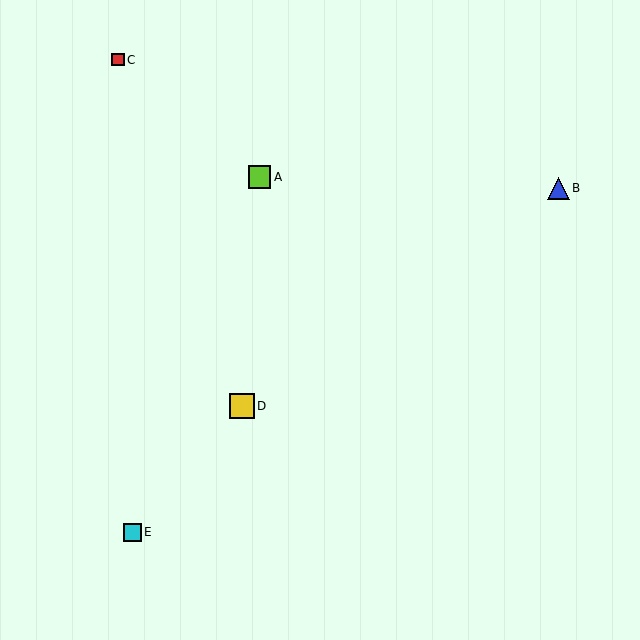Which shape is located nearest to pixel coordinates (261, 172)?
The lime square (labeled A) at (260, 177) is nearest to that location.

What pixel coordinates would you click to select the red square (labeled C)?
Click at (118, 60) to select the red square C.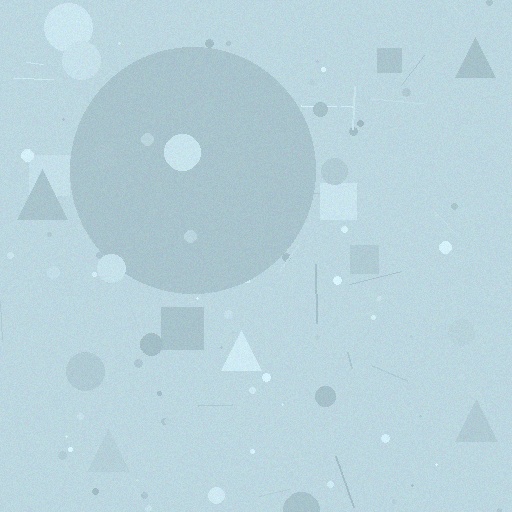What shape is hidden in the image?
A circle is hidden in the image.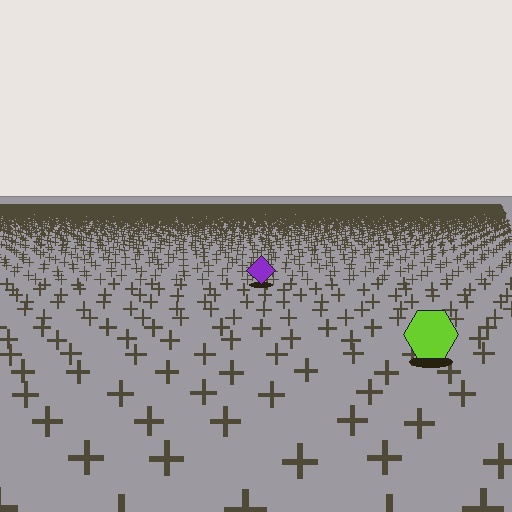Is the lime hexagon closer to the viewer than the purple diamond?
Yes. The lime hexagon is closer — you can tell from the texture gradient: the ground texture is coarser near it.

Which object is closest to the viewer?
The lime hexagon is closest. The texture marks near it are larger and more spread out.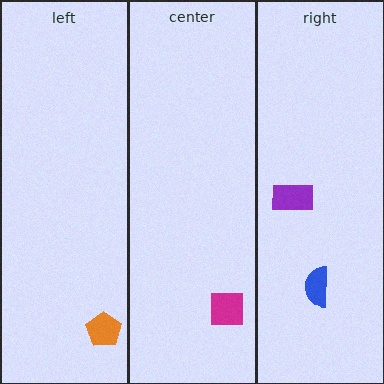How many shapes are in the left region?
1.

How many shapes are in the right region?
2.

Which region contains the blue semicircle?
The right region.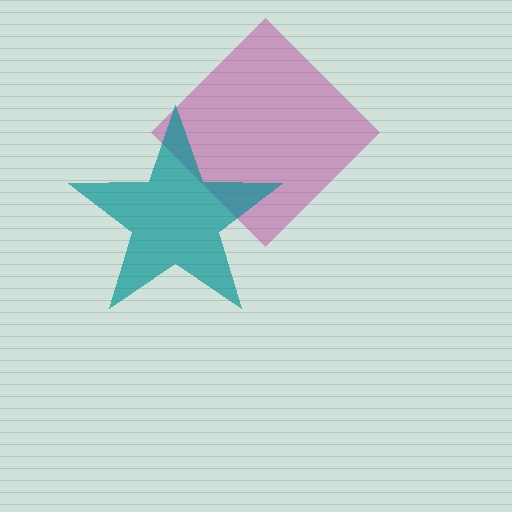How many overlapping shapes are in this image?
There are 2 overlapping shapes in the image.